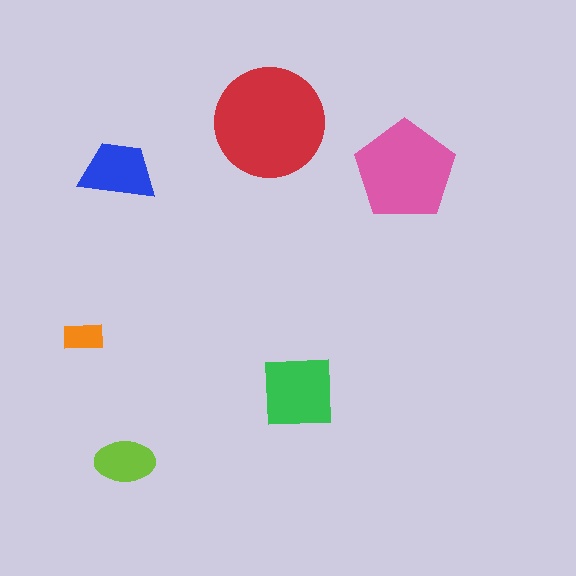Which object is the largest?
The red circle.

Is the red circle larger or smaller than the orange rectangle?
Larger.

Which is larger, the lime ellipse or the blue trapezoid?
The blue trapezoid.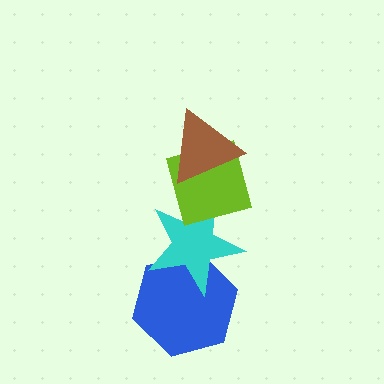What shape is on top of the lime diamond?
The brown triangle is on top of the lime diamond.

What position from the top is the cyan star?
The cyan star is 3rd from the top.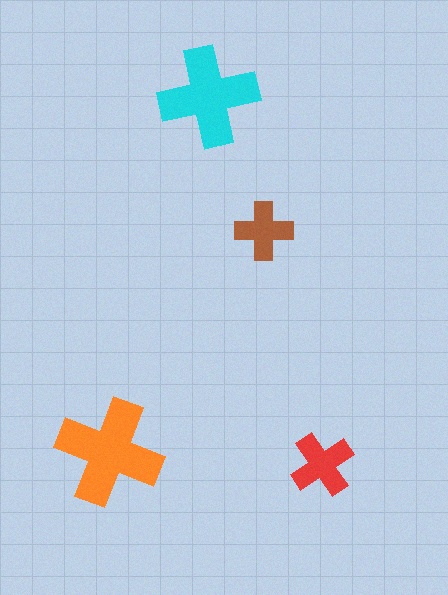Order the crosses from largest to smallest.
the orange one, the cyan one, the red one, the brown one.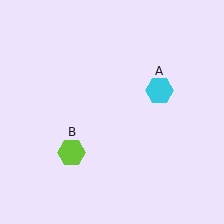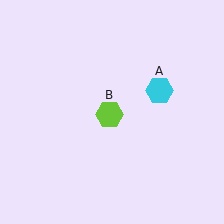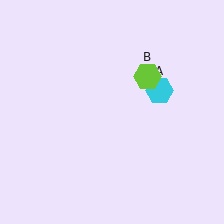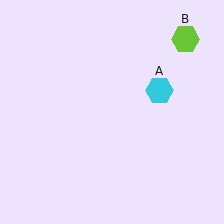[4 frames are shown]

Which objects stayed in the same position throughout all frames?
Cyan hexagon (object A) remained stationary.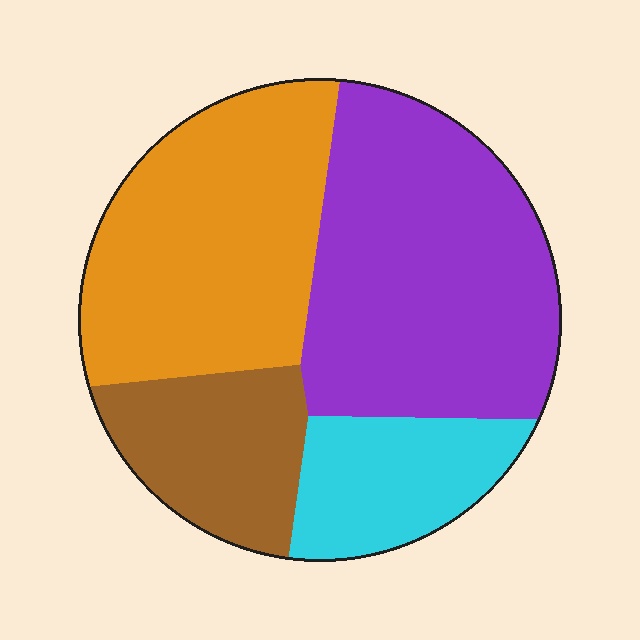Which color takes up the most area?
Purple, at roughly 40%.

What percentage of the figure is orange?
Orange covers about 30% of the figure.